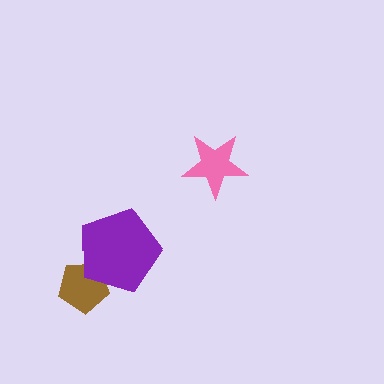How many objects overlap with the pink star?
0 objects overlap with the pink star.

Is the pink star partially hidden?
No, no other shape covers it.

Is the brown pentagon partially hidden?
Yes, it is partially covered by another shape.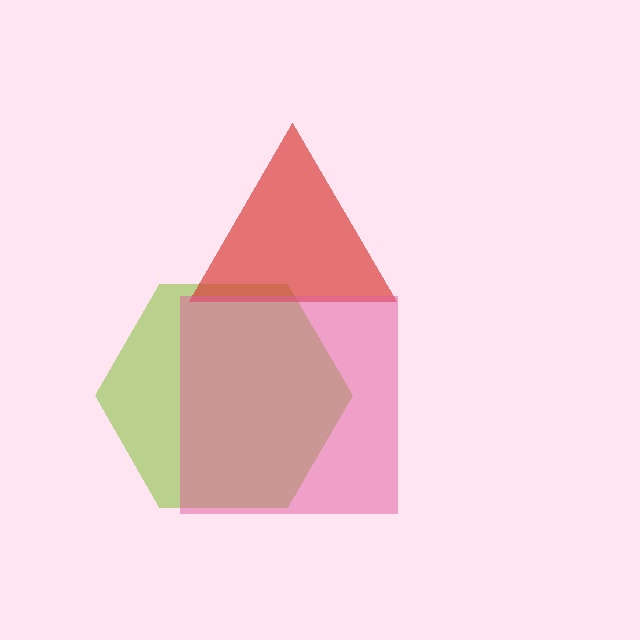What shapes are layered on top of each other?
The layered shapes are: a lime hexagon, a red triangle, a pink square.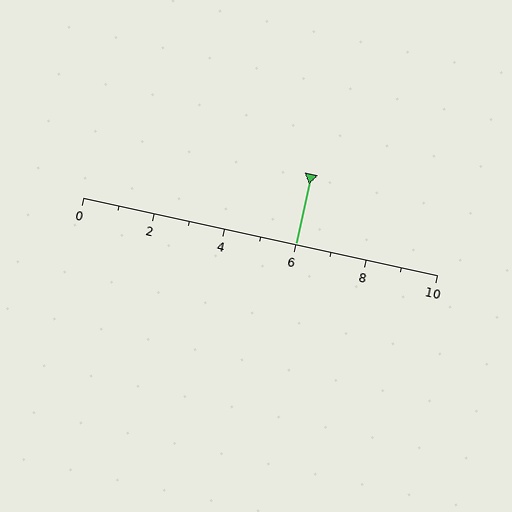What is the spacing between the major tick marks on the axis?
The major ticks are spaced 2 apart.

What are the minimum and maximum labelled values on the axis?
The axis runs from 0 to 10.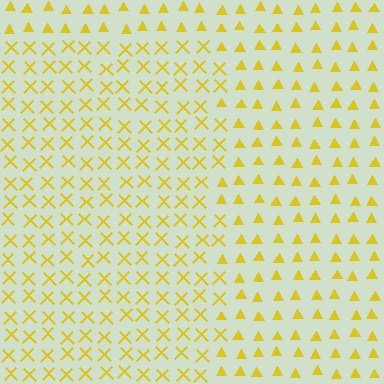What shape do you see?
I see a rectangle.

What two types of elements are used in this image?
The image uses X marks inside the rectangle region and triangles outside it.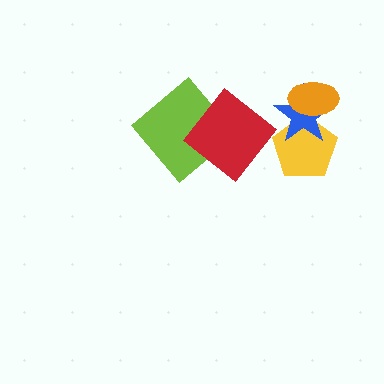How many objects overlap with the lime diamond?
1 object overlaps with the lime diamond.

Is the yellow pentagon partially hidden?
Yes, it is partially covered by another shape.